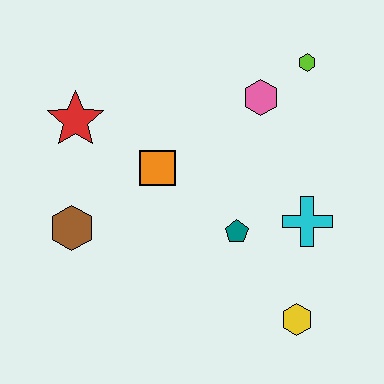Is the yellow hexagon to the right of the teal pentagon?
Yes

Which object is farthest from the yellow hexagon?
The red star is farthest from the yellow hexagon.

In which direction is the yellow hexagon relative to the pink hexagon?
The yellow hexagon is below the pink hexagon.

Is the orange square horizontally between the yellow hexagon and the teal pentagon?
No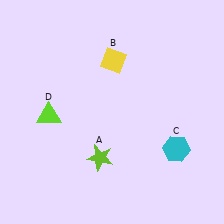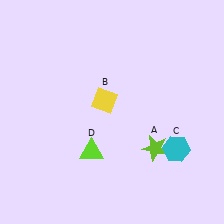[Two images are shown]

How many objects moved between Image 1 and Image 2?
3 objects moved between the two images.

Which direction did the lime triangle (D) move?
The lime triangle (D) moved right.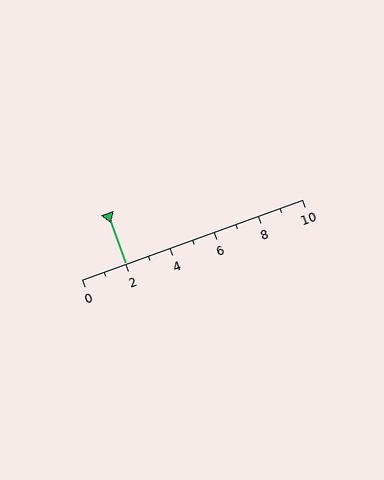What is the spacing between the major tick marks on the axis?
The major ticks are spaced 2 apart.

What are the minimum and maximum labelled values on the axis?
The axis runs from 0 to 10.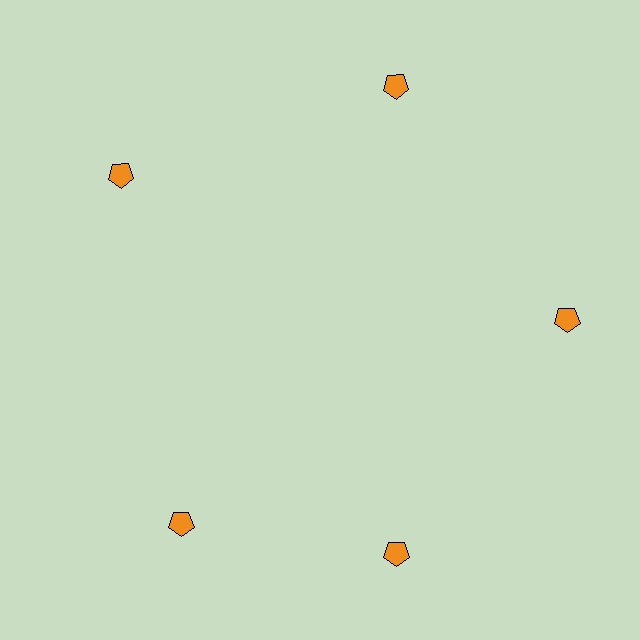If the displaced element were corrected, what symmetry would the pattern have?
It would have 5-fold rotational symmetry — the pattern would map onto itself every 72 degrees.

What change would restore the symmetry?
The symmetry would be restored by rotating it back into even spacing with its neighbors so that all 5 pentagons sit at equal angles and equal distance from the center.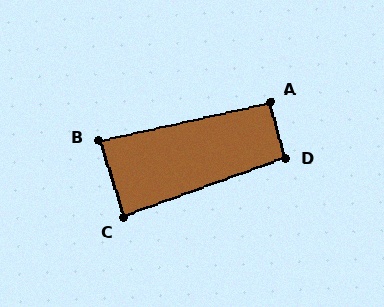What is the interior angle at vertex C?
Approximately 88 degrees (approximately right).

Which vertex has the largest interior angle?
D, at approximately 95 degrees.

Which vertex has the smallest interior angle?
B, at approximately 85 degrees.